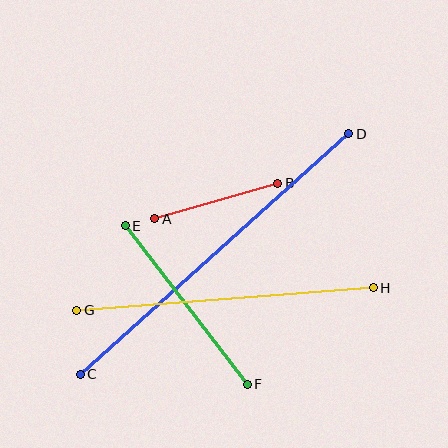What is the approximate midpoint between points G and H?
The midpoint is at approximately (225, 299) pixels.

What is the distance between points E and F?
The distance is approximately 200 pixels.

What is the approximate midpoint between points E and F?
The midpoint is at approximately (186, 305) pixels.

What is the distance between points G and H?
The distance is approximately 297 pixels.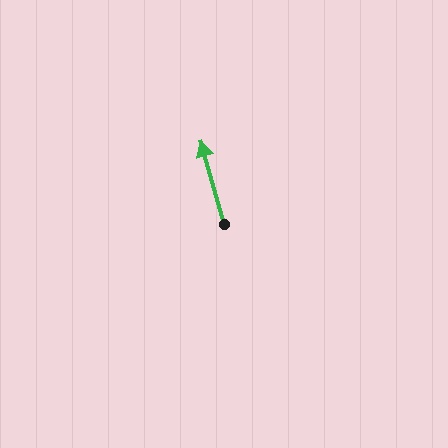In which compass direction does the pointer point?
North.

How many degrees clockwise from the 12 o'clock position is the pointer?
Approximately 344 degrees.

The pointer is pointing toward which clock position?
Roughly 11 o'clock.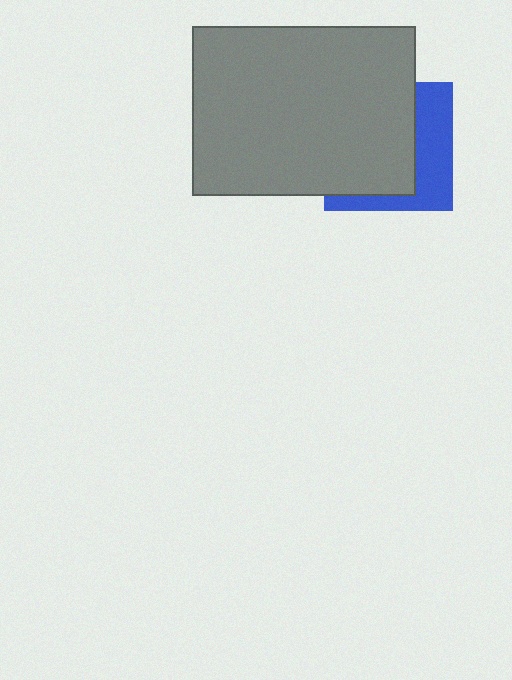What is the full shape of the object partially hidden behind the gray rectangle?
The partially hidden object is a blue square.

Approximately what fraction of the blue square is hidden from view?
Roughly 62% of the blue square is hidden behind the gray rectangle.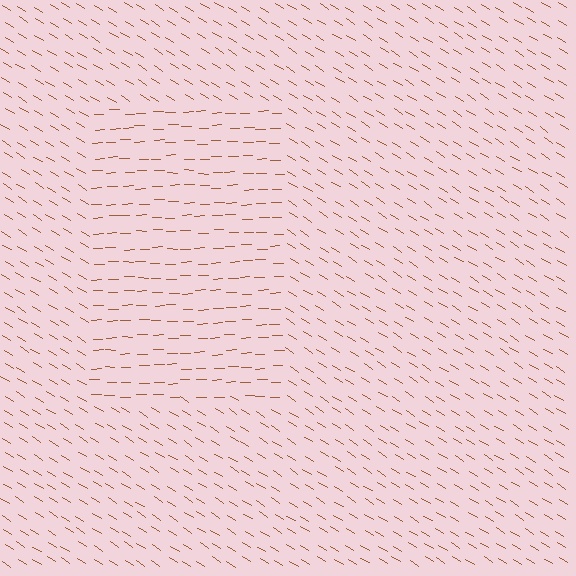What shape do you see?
I see a rectangle.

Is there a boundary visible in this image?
Yes, there is a texture boundary formed by a change in line orientation.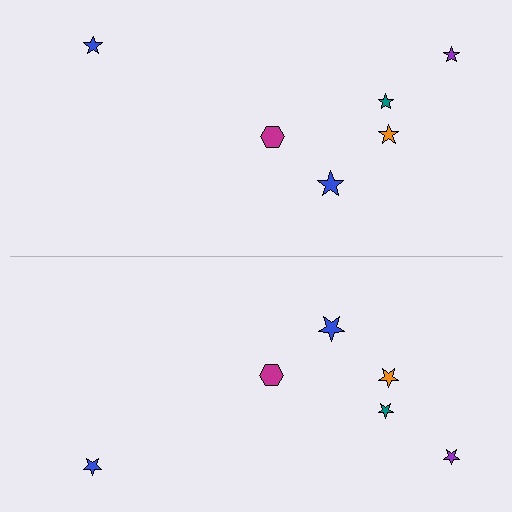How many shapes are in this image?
There are 12 shapes in this image.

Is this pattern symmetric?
Yes, this pattern has bilateral (reflection) symmetry.